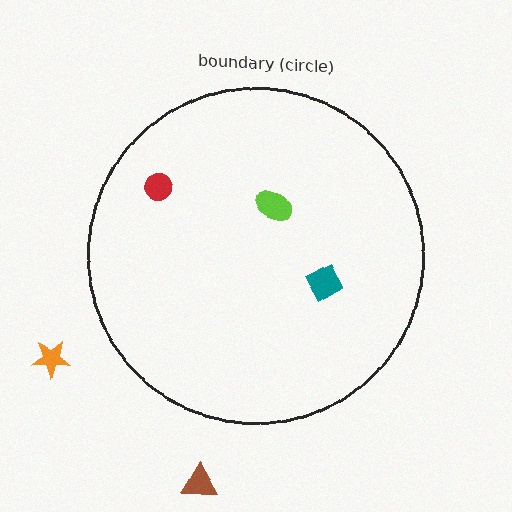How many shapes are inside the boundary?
3 inside, 2 outside.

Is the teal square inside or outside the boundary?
Inside.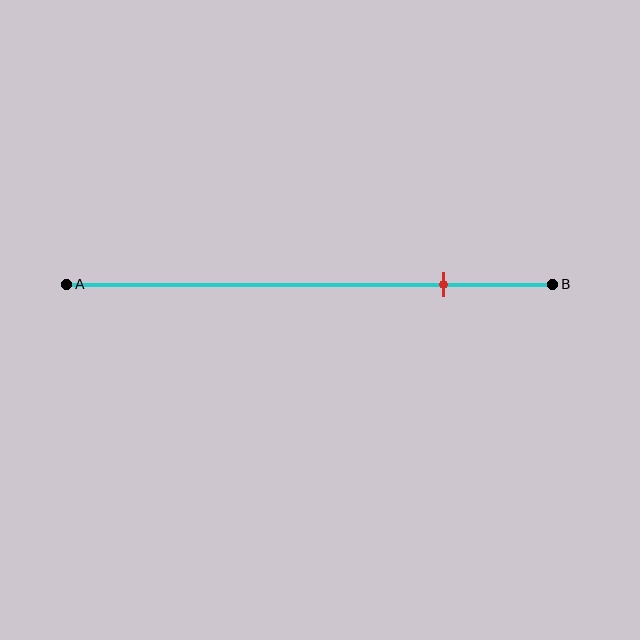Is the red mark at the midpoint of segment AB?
No, the mark is at about 80% from A, not at the 50% midpoint.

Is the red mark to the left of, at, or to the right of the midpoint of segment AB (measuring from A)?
The red mark is to the right of the midpoint of segment AB.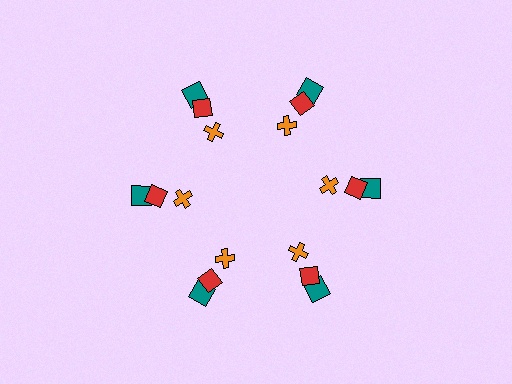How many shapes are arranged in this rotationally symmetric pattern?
There are 18 shapes, arranged in 6 groups of 3.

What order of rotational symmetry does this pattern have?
This pattern has 6-fold rotational symmetry.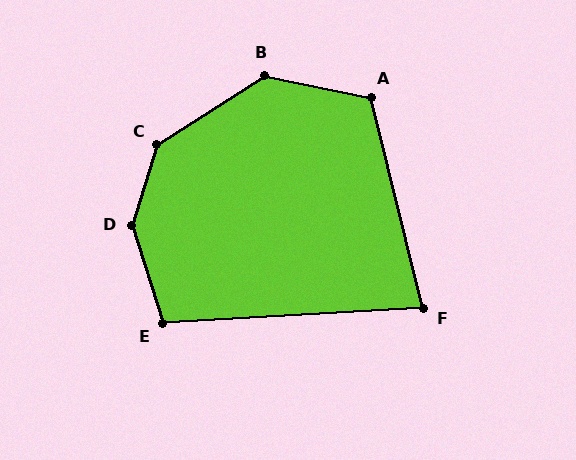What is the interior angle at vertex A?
Approximately 116 degrees (obtuse).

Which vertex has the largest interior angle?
D, at approximately 145 degrees.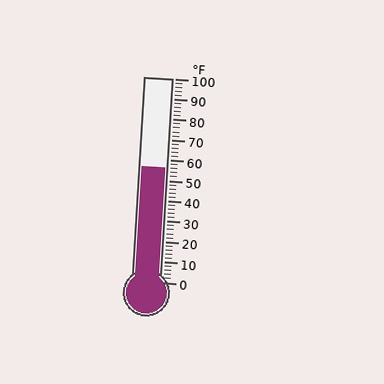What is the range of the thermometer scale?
The thermometer scale ranges from 0°F to 100°F.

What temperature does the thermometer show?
The thermometer shows approximately 56°F.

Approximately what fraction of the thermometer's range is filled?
The thermometer is filled to approximately 55% of its range.